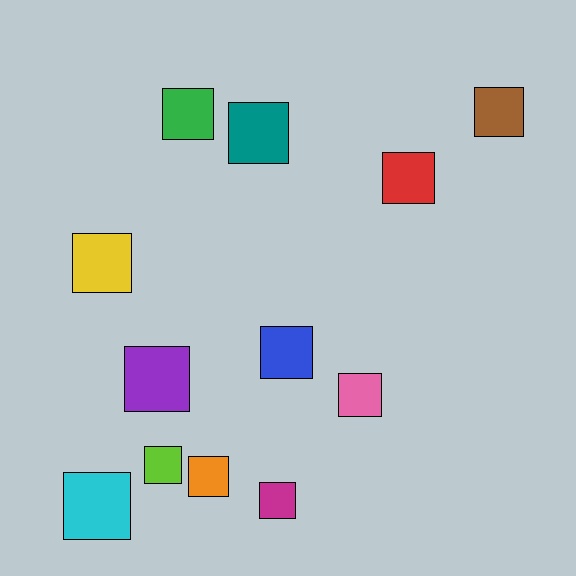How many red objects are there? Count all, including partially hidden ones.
There is 1 red object.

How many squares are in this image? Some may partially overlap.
There are 12 squares.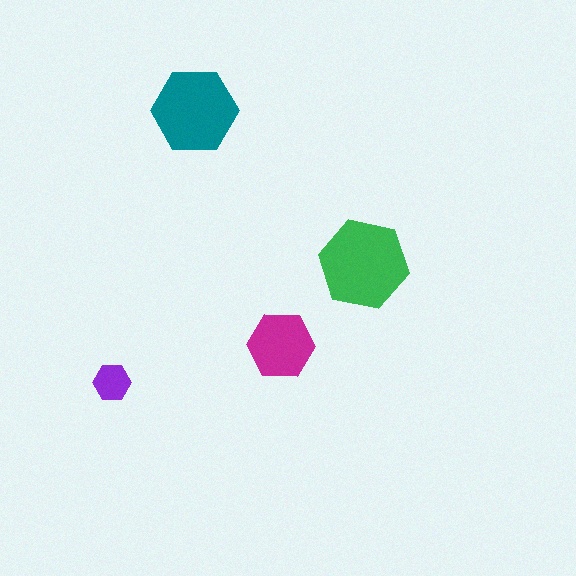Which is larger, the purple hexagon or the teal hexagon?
The teal one.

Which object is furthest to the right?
The green hexagon is rightmost.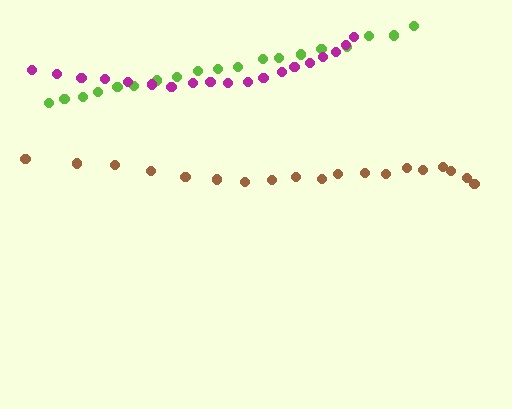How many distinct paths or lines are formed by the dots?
There are 3 distinct paths.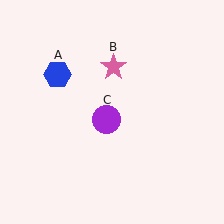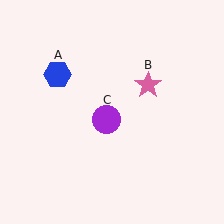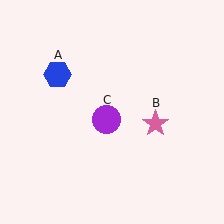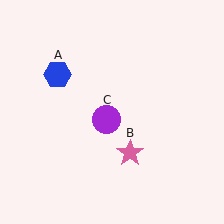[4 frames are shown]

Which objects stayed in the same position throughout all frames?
Blue hexagon (object A) and purple circle (object C) remained stationary.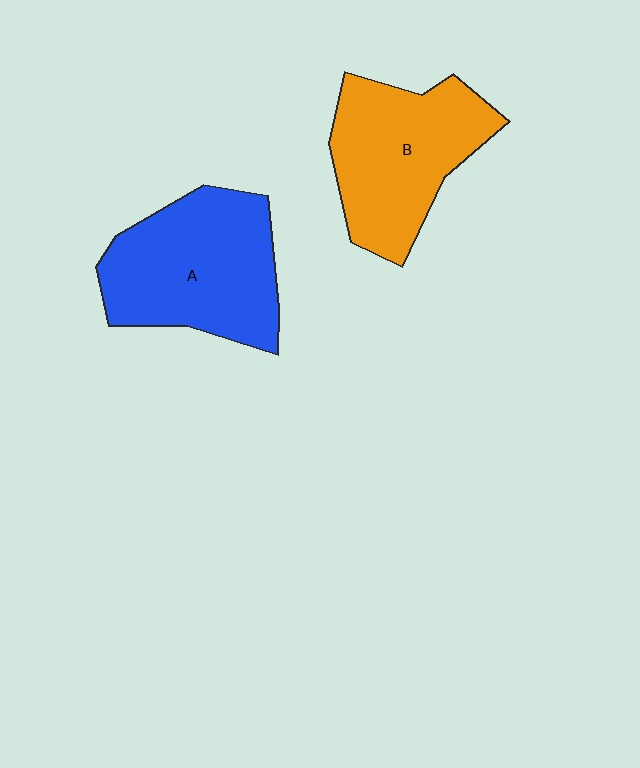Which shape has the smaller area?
Shape B (orange).